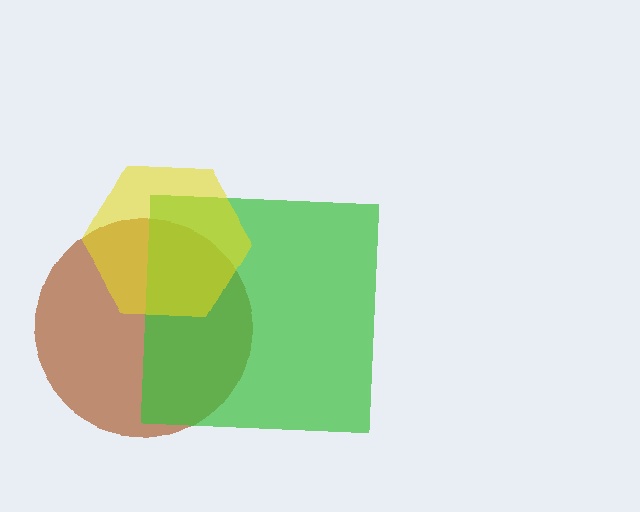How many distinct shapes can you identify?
There are 3 distinct shapes: a brown circle, a green square, a yellow hexagon.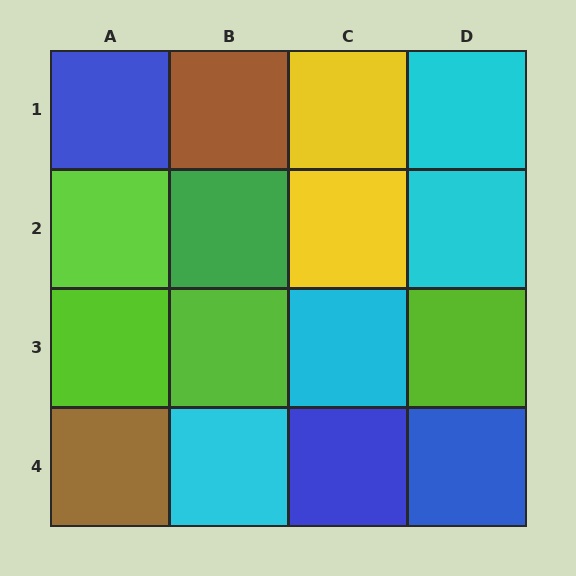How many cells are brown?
2 cells are brown.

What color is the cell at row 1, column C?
Yellow.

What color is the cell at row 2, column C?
Yellow.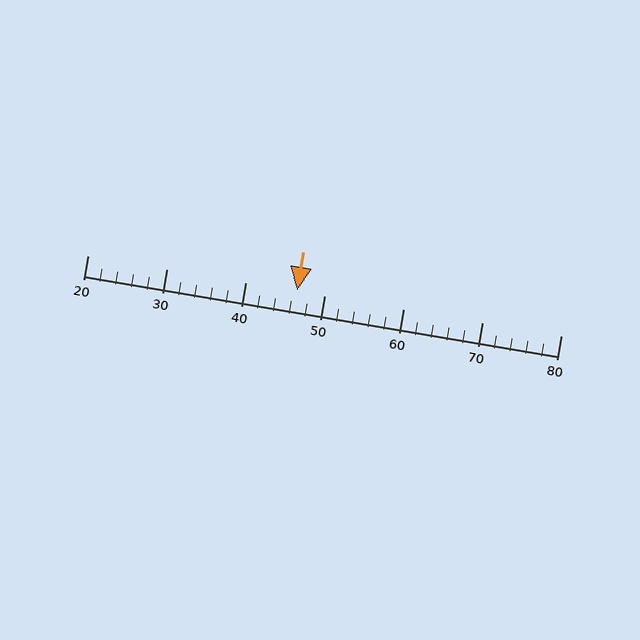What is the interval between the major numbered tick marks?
The major tick marks are spaced 10 units apart.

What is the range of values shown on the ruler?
The ruler shows values from 20 to 80.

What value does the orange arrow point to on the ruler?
The orange arrow points to approximately 46.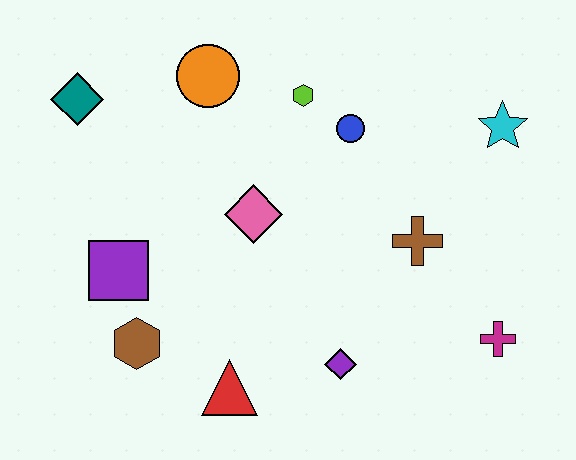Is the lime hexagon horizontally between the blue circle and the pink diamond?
Yes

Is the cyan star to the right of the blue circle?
Yes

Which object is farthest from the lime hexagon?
The magenta cross is farthest from the lime hexagon.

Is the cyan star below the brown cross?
No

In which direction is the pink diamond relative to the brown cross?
The pink diamond is to the left of the brown cross.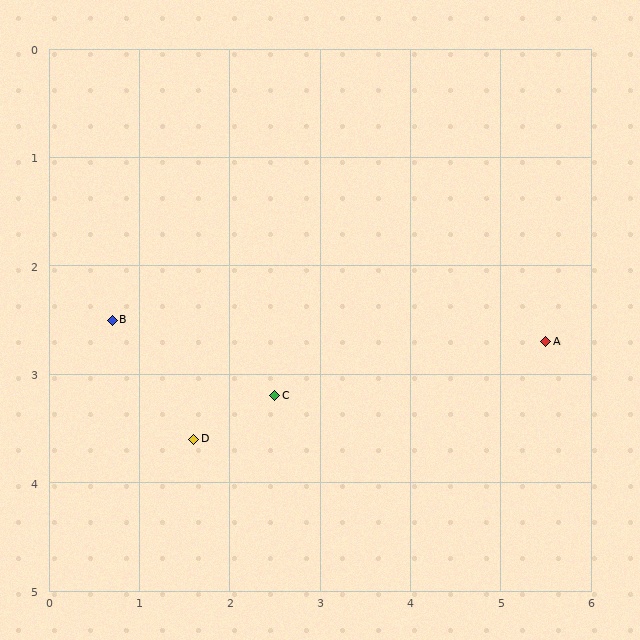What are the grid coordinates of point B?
Point B is at approximately (0.7, 2.5).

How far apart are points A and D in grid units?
Points A and D are about 4.0 grid units apart.